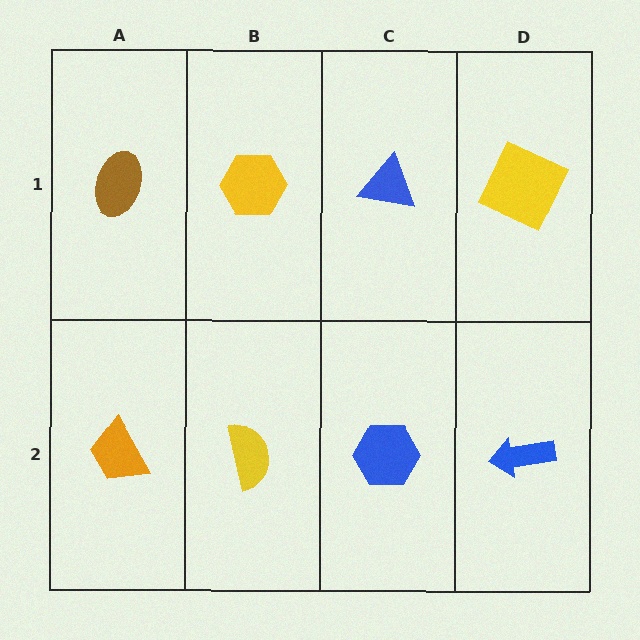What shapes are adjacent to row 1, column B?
A yellow semicircle (row 2, column B), a brown ellipse (row 1, column A), a blue triangle (row 1, column C).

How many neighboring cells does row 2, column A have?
2.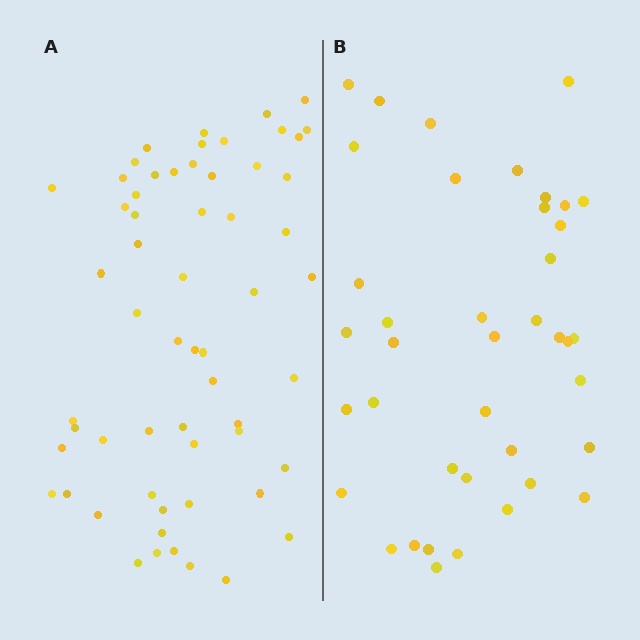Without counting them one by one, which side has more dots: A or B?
Region A (the left region) has more dots.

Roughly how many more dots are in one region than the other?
Region A has approximately 20 more dots than region B.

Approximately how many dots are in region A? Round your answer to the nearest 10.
About 60 dots. (The exact count is 59, which rounds to 60.)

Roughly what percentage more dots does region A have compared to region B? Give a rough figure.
About 50% more.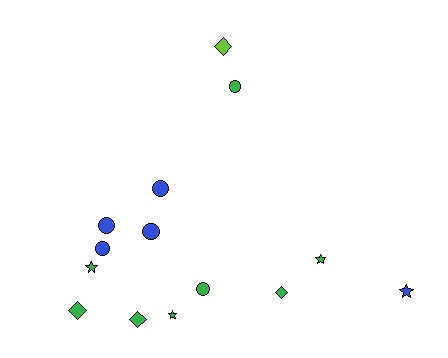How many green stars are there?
There are 3 green stars.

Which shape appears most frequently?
Circle, with 6 objects.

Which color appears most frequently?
Green, with 8 objects.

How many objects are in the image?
There are 14 objects.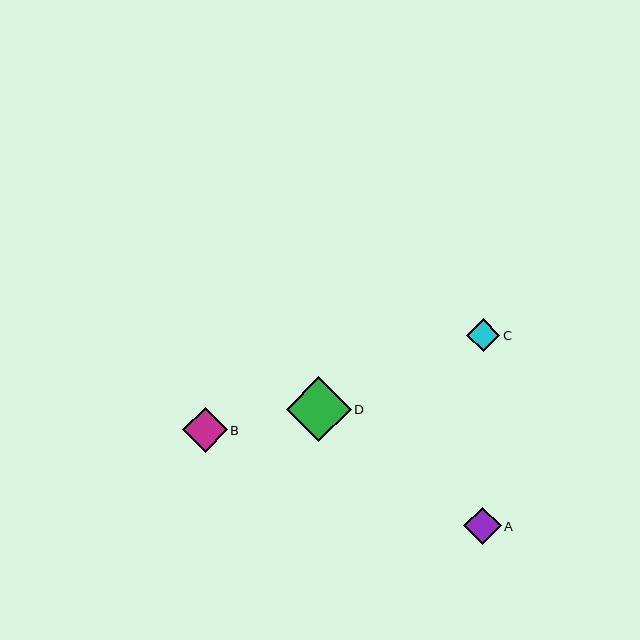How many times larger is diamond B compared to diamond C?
Diamond B is approximately 1.3 times the size of diamond C.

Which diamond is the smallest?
Diamond C is the smallest with a size of approximately 33 pixels.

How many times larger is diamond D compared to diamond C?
Diamond D is approximately 1.9 times the size of diamond C.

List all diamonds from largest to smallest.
From largest to smallest: D, B, A, C.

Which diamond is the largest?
Diamond D is the largest with a size of approximately 65 pixels.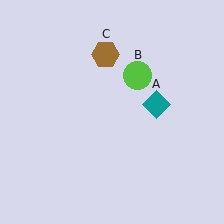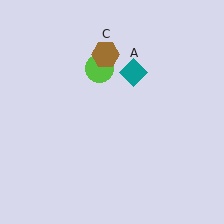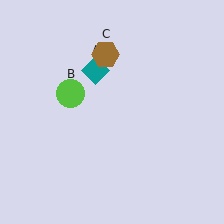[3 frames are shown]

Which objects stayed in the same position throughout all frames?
Brown hexagon (object C) remained stationary.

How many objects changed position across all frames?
2 objects changed position: teal diamond (object A), lime circle (object B).